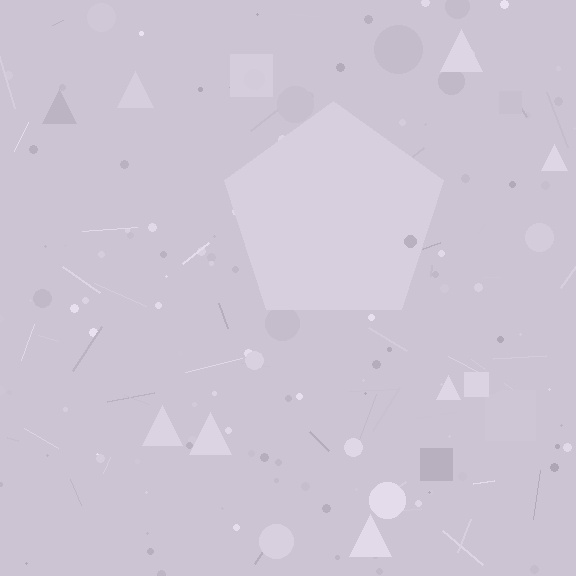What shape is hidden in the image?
A pentagon is hidden in the image.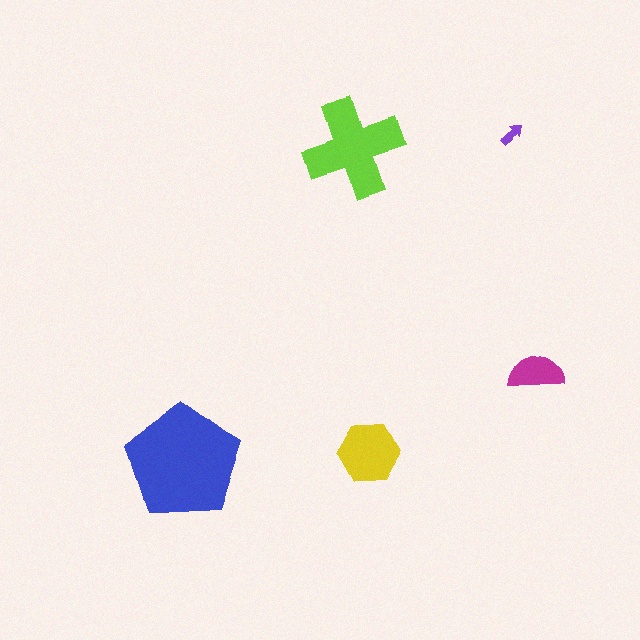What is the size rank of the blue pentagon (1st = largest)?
1st.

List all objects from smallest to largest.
The purple arrow, the magenta semicircle, the yellow hexagon, the lime cross, the blue pentagon.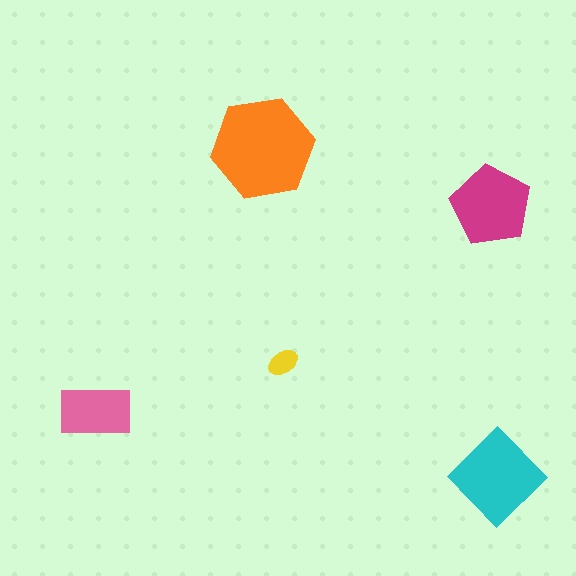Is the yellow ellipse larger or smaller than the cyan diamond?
Smaller.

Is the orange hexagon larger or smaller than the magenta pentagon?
Larger.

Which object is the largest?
The orange hexagon.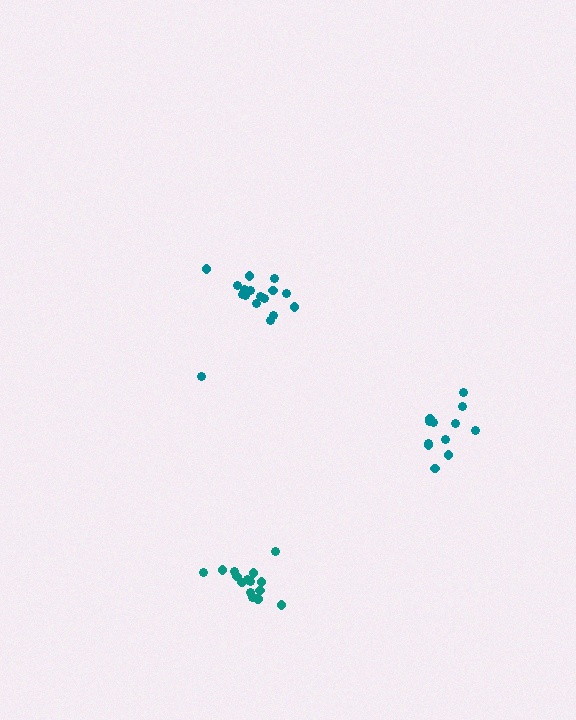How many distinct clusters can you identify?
There are 3 distinct clusters.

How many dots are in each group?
Group 1: 15 dots, Group 2: 17 dots, Group 3: 12 dots (44 total).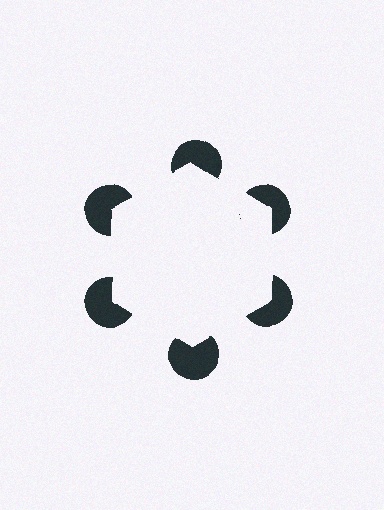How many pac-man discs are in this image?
There are 6 — one at each vertex of the illusory hexagon.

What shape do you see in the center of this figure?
An illusory hexagon — its edges are inferred from the aligned wedge cuts in the pac-man discs, not physically drawn.